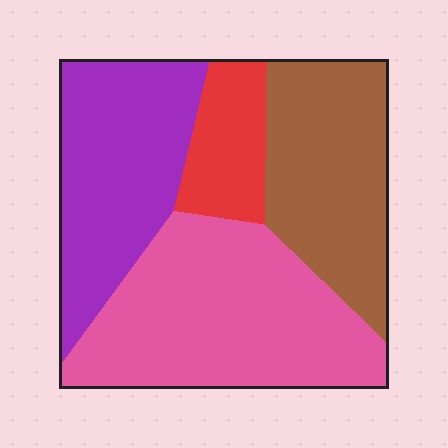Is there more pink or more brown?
Pink.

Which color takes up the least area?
Red, at roughly 10%.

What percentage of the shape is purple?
Purple covers roughly 25% of the shape.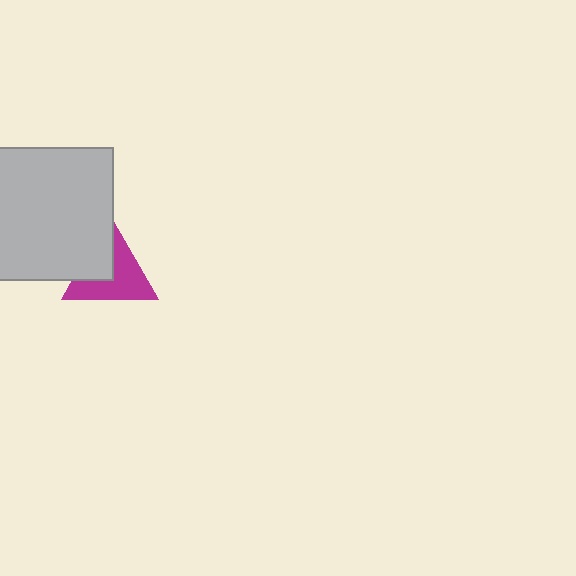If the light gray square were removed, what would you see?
You would see the complete magenta triangle.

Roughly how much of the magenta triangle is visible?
About half of it is visible (roughly 63%).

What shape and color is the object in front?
The object in front is a light gray square.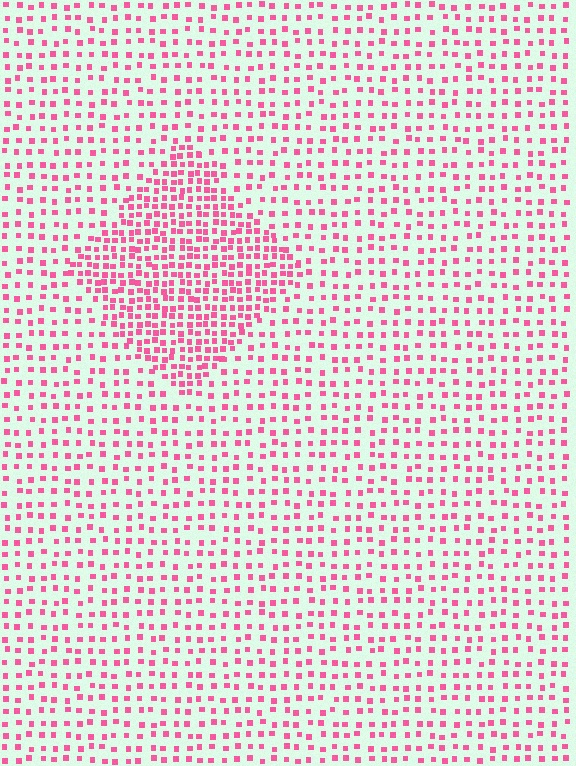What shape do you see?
I see a diamond.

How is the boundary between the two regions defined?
The boundary is defined by a change in element density (approximately 2.1x ratio). All elements are the same color, size, and shape.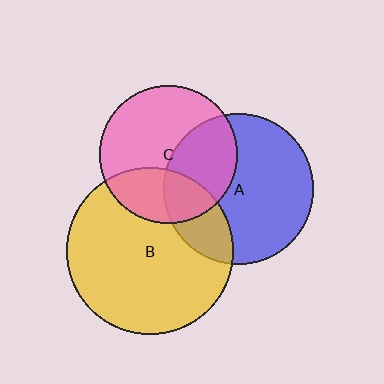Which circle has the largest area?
Circle B (yellow).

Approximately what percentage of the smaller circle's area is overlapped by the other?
Approximately 40%.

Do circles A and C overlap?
Yes.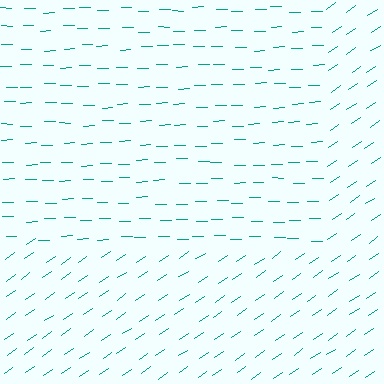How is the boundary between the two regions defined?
The boundary is defined purely by a change in line orientation (approximately 33 degrees difference). All lines are the same color and thickness.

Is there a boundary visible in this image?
Yes, there is a texture boundary formed by a change in line orientation.